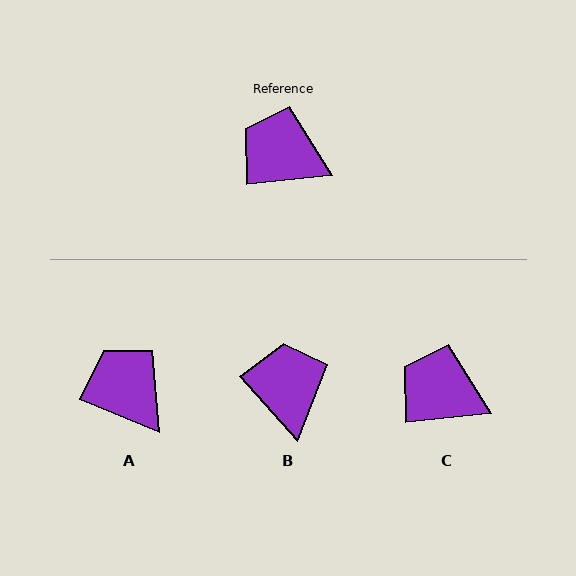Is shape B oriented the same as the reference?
No, it is off by about 53 degrees.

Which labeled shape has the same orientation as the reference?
C.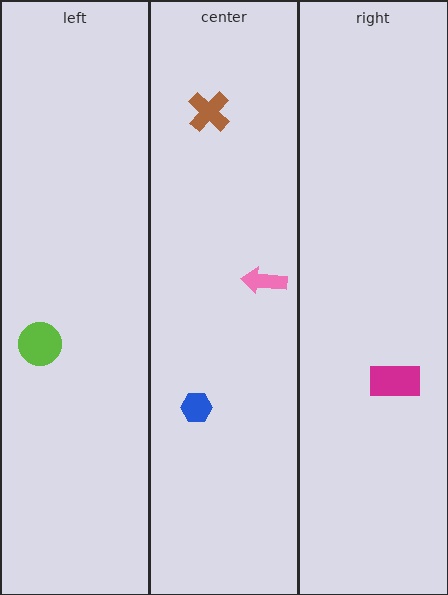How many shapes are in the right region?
1.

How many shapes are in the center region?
3.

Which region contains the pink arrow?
The center region.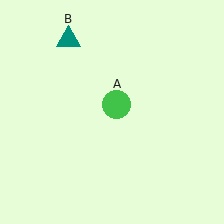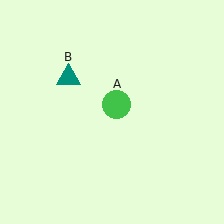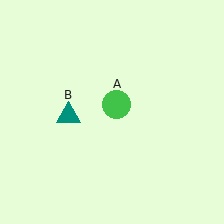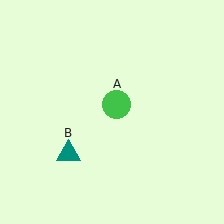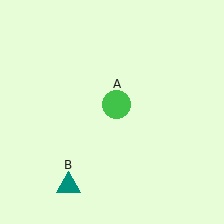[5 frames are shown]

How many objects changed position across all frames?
1 object changed position: teal triangle (object B).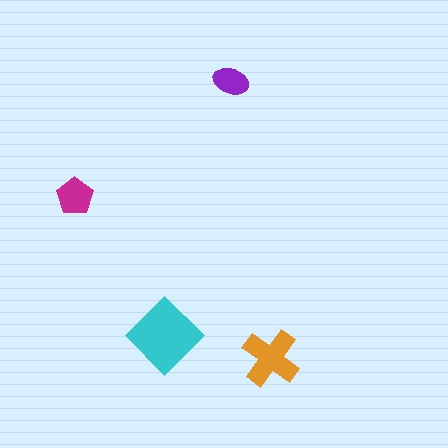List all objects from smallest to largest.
The purple ellipse, the magenta pentagon, the orange cross, the cyan diamond.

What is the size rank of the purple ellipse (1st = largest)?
4th.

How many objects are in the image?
There are 4 objects in the image.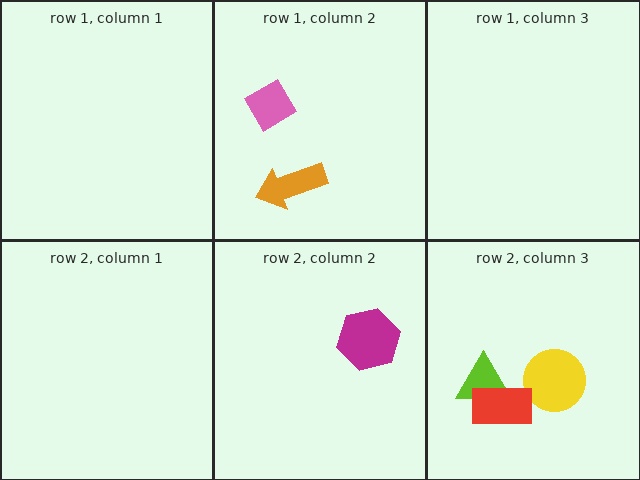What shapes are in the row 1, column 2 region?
The orange arrow, the pink diamond.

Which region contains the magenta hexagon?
The row 2, column 2 region.